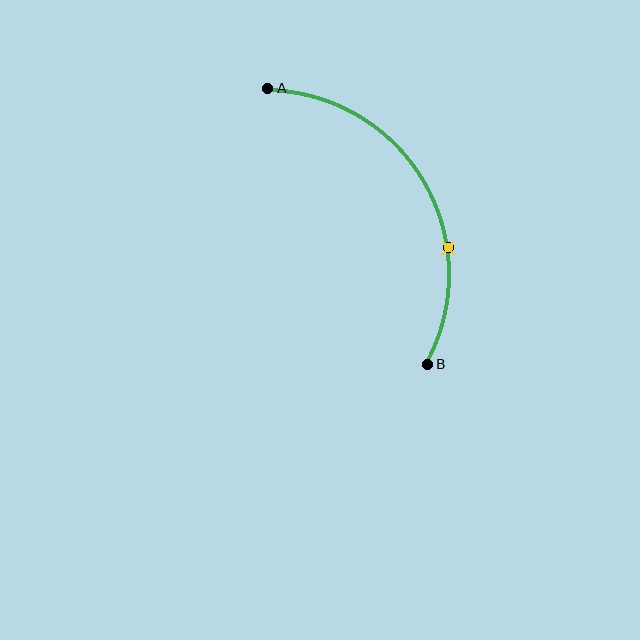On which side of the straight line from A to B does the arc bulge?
The arc bulges to the right of the straight line connecting A and B.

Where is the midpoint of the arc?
The arc midpoint is the point on the curve farthest from the straight line joining A and B. It sits to the right of that line.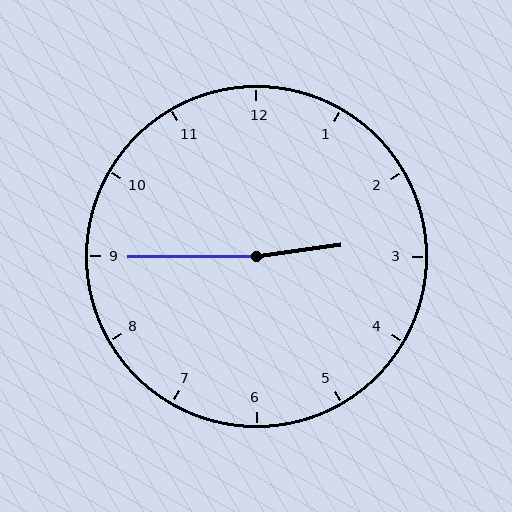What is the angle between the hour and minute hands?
Approximately 172 degrees.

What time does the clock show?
2:45.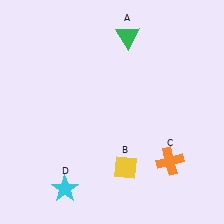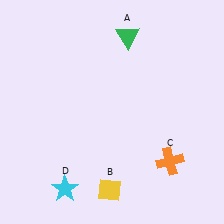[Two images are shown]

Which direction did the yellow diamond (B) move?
The yellow diamond (B) moved down.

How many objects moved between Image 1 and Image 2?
1 object moved between the two images.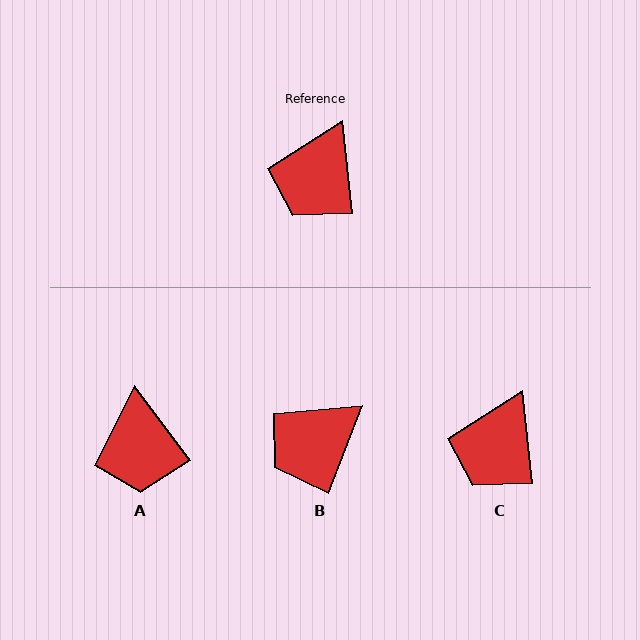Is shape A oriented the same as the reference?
No, it is off by about 31 degrees.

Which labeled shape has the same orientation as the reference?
C.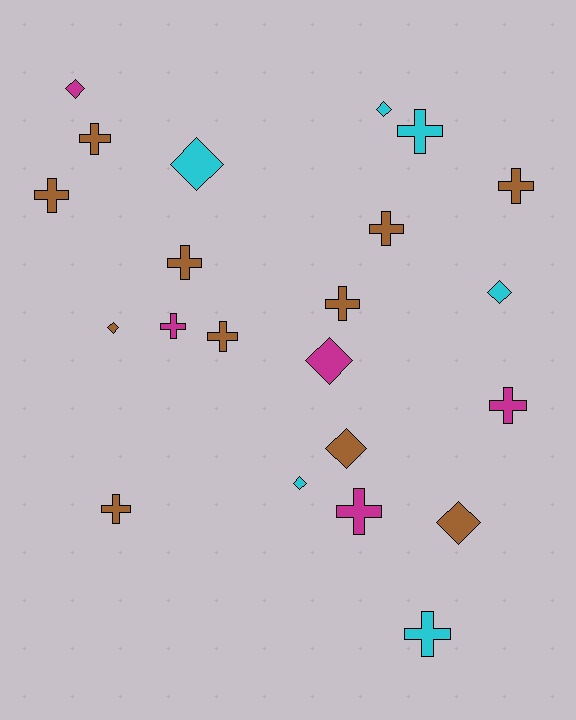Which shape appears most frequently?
Cross, with 13 objects.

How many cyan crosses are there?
There are 2 cyan crosses.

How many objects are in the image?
There are 22 objects.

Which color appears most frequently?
Brown, with 11 objects.